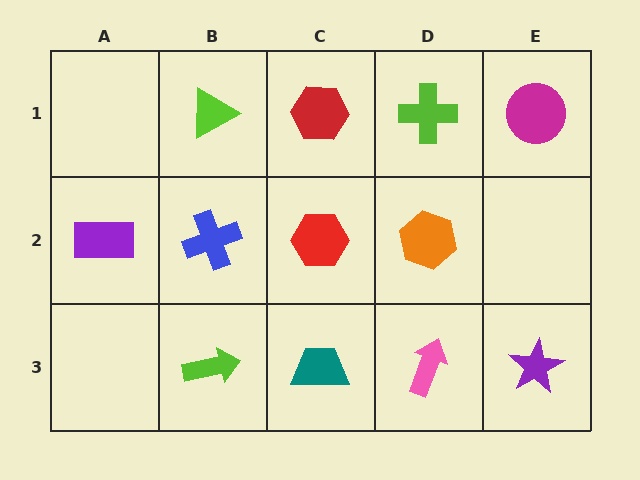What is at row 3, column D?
A pink arrow.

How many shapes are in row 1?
4 shapes.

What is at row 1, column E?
A magenta circle.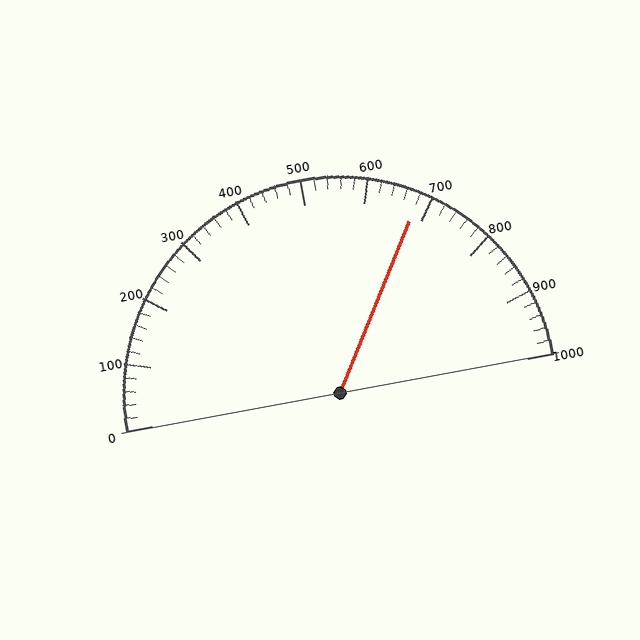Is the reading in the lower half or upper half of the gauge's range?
The reading is in the upper half of the range (0 to 1000).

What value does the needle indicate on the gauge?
The needle indicates approximately 680.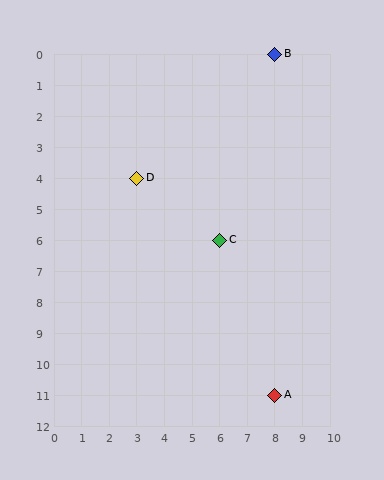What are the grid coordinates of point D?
Point D is at grid coordinates (3, 4).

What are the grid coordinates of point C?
Point C is at grid coordinates (6, 6).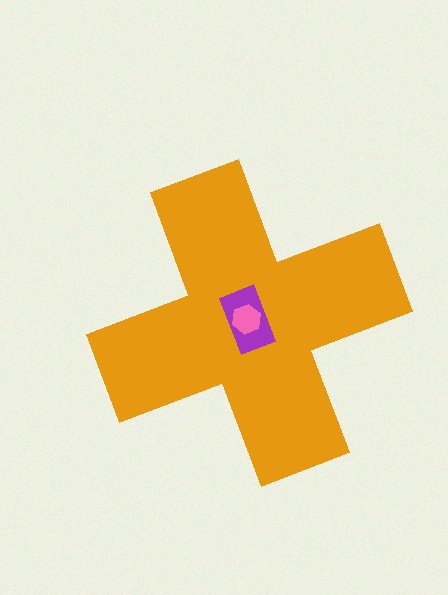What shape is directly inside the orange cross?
The purple rectangle.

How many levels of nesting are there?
3.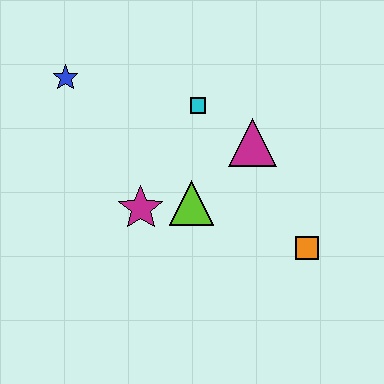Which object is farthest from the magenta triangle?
The blue star is farthest from the magenta triangle.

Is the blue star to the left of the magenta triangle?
Yes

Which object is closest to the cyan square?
The magenta triangle is closest to the cyan square.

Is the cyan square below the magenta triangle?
No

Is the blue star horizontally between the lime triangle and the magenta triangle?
No